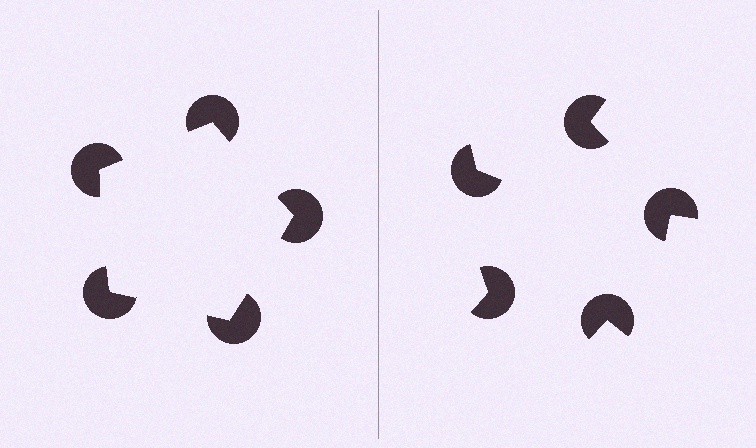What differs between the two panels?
The pac-man discs are positioned identically on both sides; only the wedge orientations differ. On the left they align to a pentagon; on the right they are misaligned.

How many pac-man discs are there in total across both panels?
10 — 5 on each side.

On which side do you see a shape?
An illusory pentagon appears on the left side. On the right side the wedge cuts are rotated, so no coherent shape forms.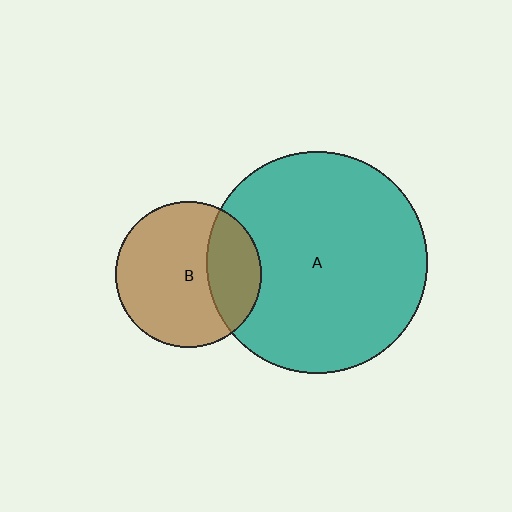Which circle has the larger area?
Circle A (teal).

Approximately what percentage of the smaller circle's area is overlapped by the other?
Approximately 30%.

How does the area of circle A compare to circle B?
Approximately 2.3 times.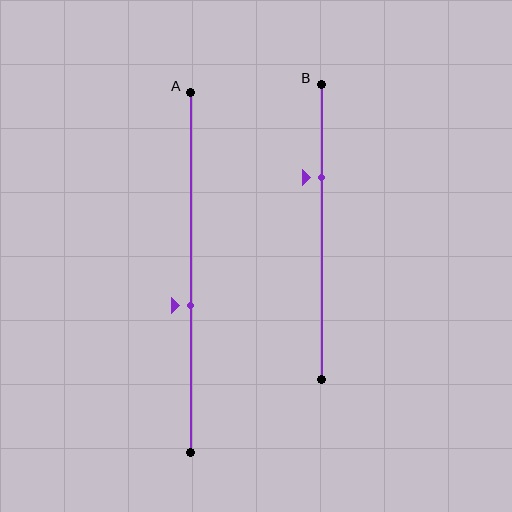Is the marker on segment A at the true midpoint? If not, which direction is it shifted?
No, the marker on segment A is shifted downward by about 9% of the segment length.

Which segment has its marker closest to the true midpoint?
Segment A has its marker closest to the true midpoint.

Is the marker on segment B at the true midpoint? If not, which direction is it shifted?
No, the marker on segment B is shifted upward by about 19% of the segment length.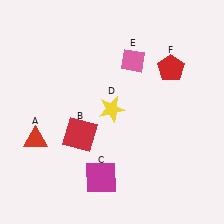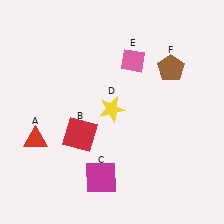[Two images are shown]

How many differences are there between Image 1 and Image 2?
There is 1 difference between the two images.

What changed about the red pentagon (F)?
In Image 1, F is red. In Image 2, it changed to brown.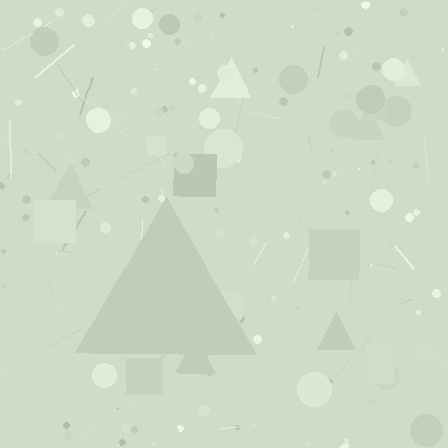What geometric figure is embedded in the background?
A triangle is embedded in the background.